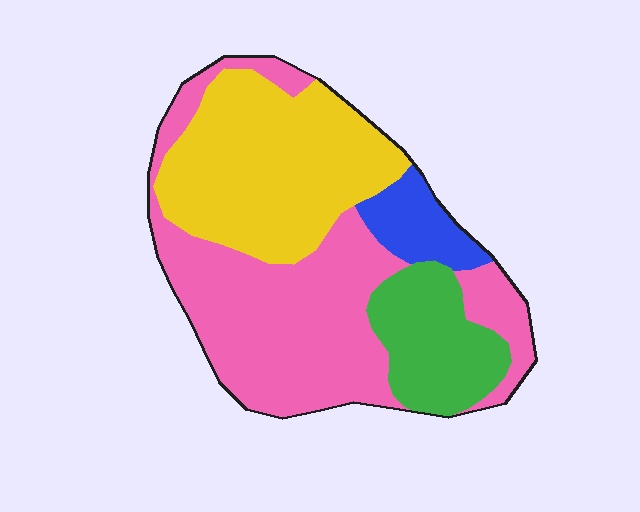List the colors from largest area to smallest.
From largest to smallest: pink, yellow, green, blue.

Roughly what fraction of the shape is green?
Green covers about 15% of the shape.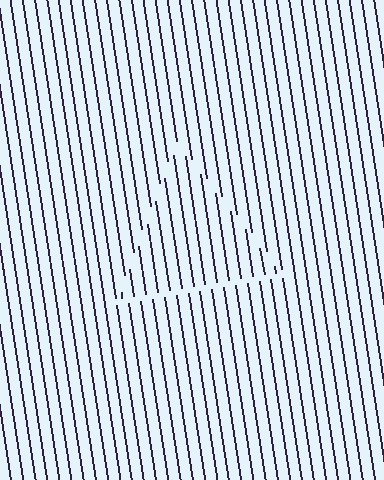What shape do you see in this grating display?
An illusory triangle. The interior of the shape contains the same grating, shifted by half a period — the contour is defined by the phase discontinuity where line-ends from the inner and outer gratings abut.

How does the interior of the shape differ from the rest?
The interior of the shape contains the same grating, shifted by half a period — the contour is defined by the phase discontinuity where line-ends from the inner and outer gratings abut.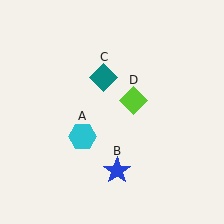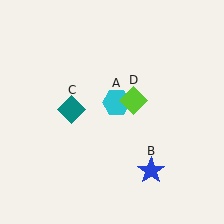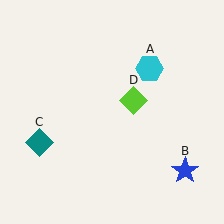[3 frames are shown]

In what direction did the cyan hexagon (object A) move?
The cyan hexagon (object A) moved up and to the right.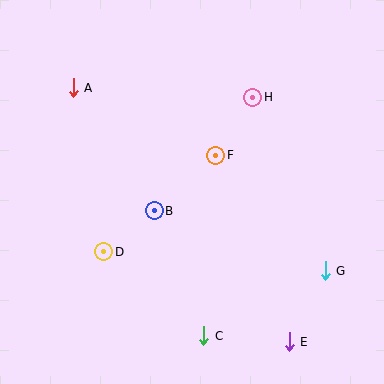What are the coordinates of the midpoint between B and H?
The midpoint between B and H is at (204, 154).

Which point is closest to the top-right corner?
Point H is closest to the top-right corner.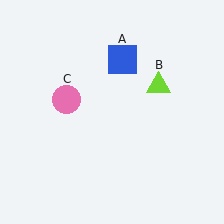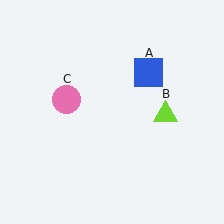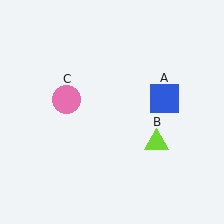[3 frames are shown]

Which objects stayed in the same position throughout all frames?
Pink circle (object C) remained stationary.